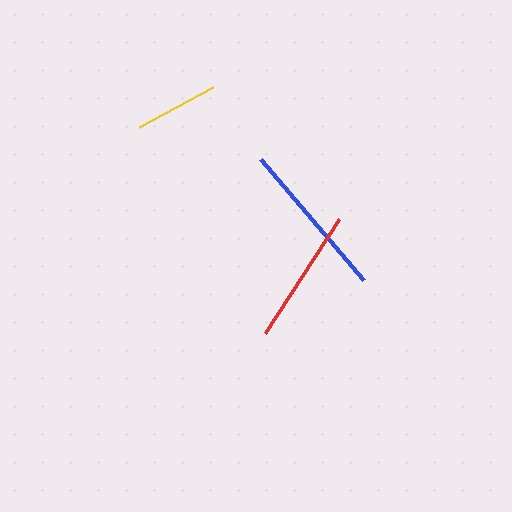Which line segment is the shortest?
The yellow line is the shortest at approximately 83 pixels.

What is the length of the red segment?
The red segment is approximately 136 pixels long.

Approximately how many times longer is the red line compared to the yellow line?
The red line is approximately 1.6 times the length of the yellow line.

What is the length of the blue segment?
The blue segment is approximately 159 pixels long.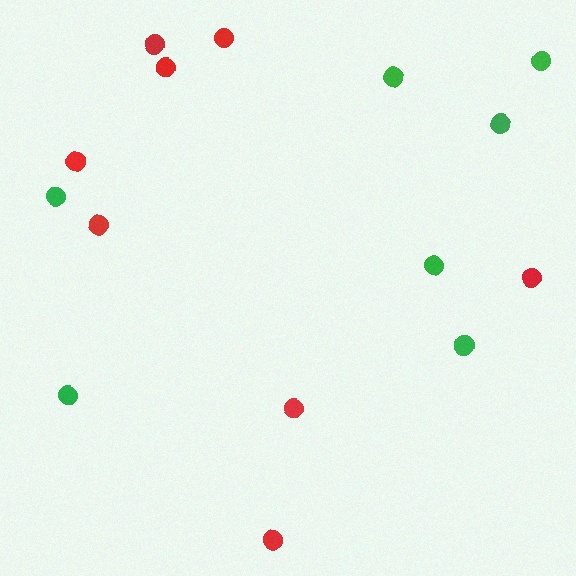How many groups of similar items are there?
There are 2 groups: one group of red circles (8) and one group of green circles (7).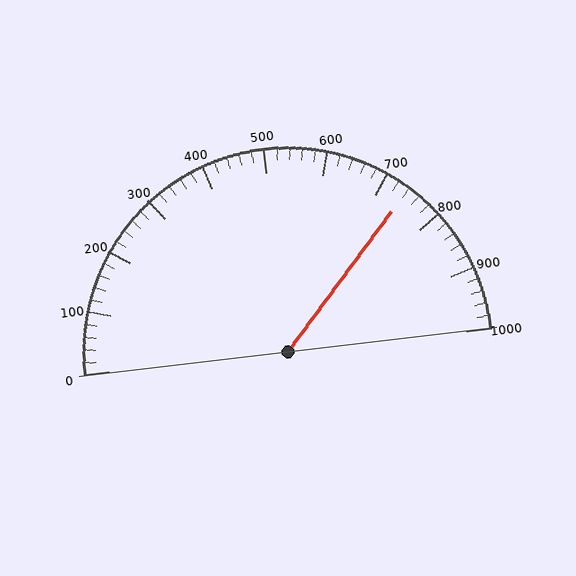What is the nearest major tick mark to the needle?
The nearest major tick mark is 700.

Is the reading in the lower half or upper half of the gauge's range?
The reading is in the upper half of the range (0 to 1000).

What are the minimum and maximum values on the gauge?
The gauge ranges from 0 to 1000.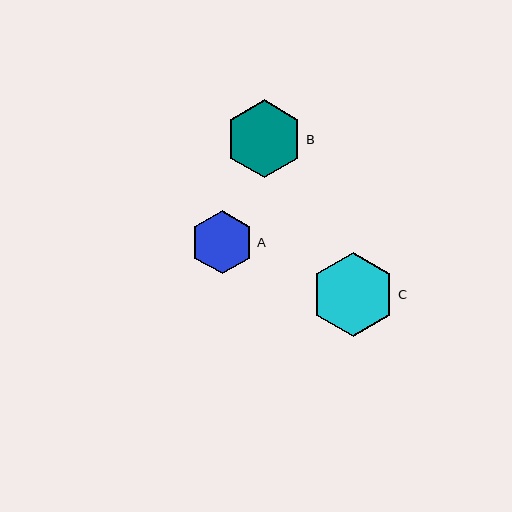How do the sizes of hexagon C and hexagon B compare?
Hexagon C and hexagon B are approximately the same size.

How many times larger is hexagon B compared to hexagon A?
Hexagon B is approximately 1.2 times the size of hexagon A.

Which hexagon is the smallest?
Hexagon A is the smallest with a size of approximately 63 pixels.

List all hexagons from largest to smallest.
From largest to smallest: C, B, A.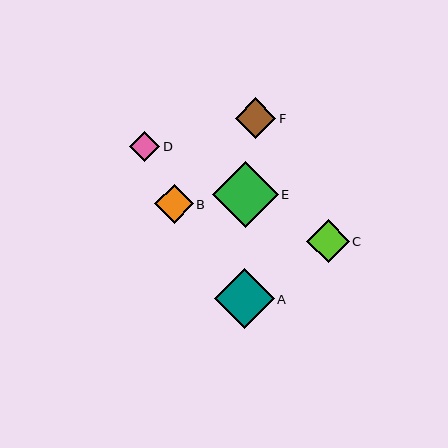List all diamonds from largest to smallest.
From largest to smallest: E, A, C, F, B, D.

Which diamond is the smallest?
Diamond D is the smallest with a size of approximately 30 pixels.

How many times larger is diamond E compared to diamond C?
Diamond E is approximately 1.5 times the size of diamond C.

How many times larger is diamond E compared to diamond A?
Diamond E is approximately 1.1 times the size of diamond A.